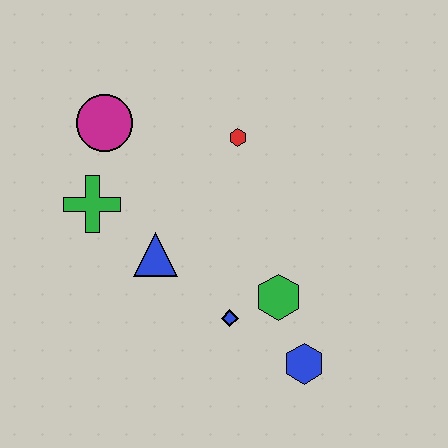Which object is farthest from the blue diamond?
The magenta circle is farthest from the blue diamond.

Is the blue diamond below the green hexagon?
Yes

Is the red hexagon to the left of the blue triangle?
No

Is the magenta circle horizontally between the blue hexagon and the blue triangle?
No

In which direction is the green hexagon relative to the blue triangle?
The green hexagon is to the right of the blue triangle.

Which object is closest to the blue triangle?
The green cross is closest to the blue triangle.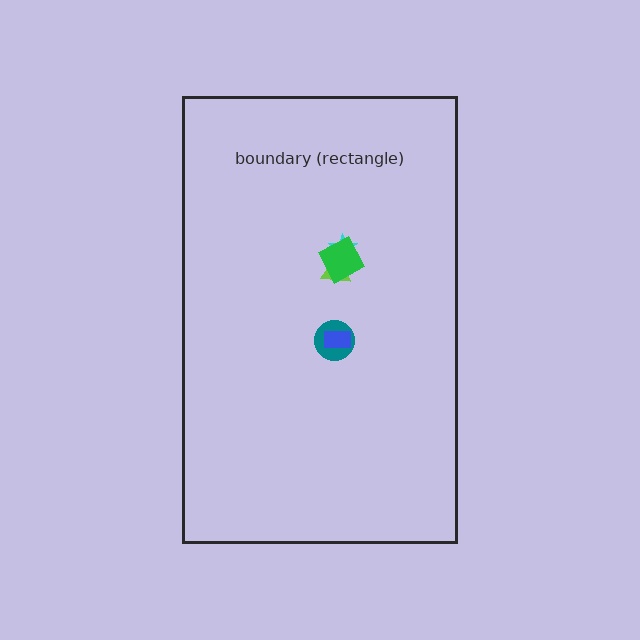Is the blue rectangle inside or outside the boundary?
Inside.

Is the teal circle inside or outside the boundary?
Inside.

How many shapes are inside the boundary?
5 inside, 0 outside.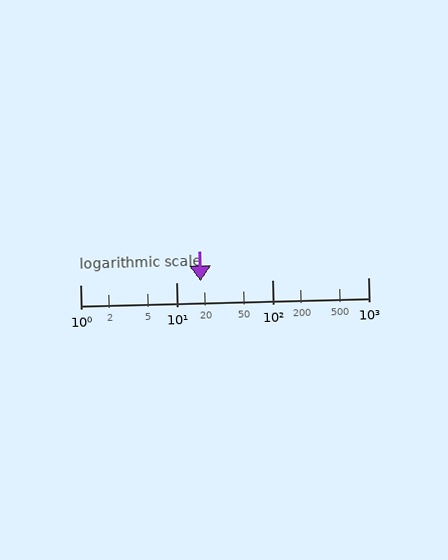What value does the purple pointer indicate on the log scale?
The pointer indicates approximately 18.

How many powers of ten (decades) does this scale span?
The scale spans 3 decades, from 1 to 1000.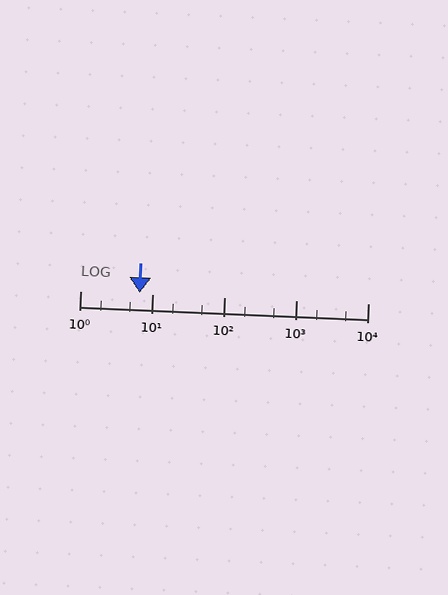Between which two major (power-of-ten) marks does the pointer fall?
The pointer is between 1 and 10.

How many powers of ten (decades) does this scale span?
The scale spans 4 decades, from 1 to 10000.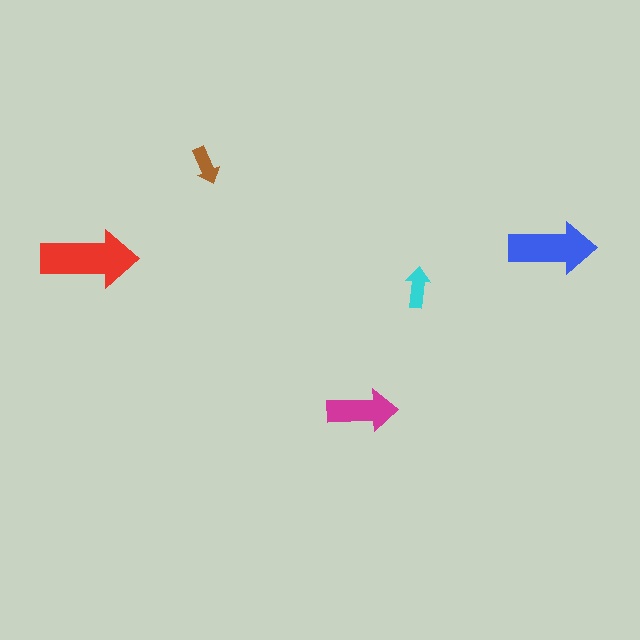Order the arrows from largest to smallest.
the red one, the blue one, the magenta one, the cyan one, the brown one.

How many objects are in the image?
There are 5 objects in the image.